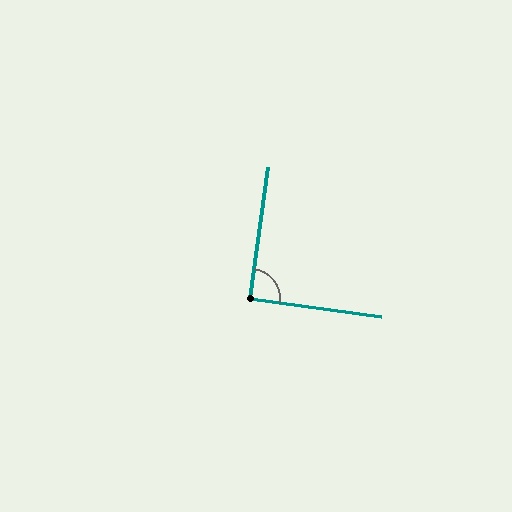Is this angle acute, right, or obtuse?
It is approximately a right angle.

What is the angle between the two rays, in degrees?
Approximately 90 degrees.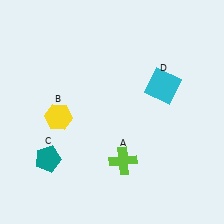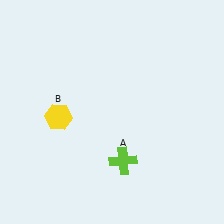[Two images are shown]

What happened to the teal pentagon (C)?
The teal pentagon (C) was removed in Image 2. It was in the bottom-left area of Image 1.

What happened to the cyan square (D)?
The cyan square (D) was removed in Image 2. It was in the top-right area of Image 1.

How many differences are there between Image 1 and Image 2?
There are 2 differences between the two images.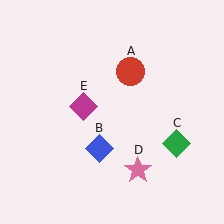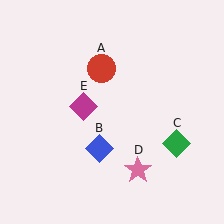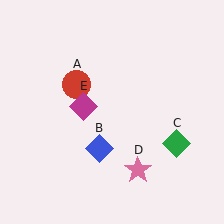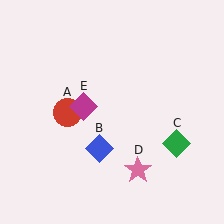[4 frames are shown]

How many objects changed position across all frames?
1 object changed position: red circle (object A).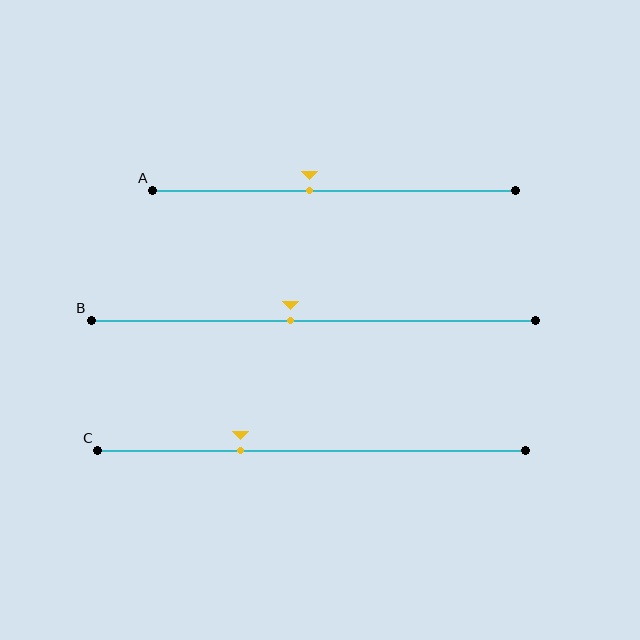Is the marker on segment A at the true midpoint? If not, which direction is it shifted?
No, the marker on segment A is shifted to the left by about 7% of the segment length.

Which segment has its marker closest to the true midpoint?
Segment B has its marker closest to the true midpoint.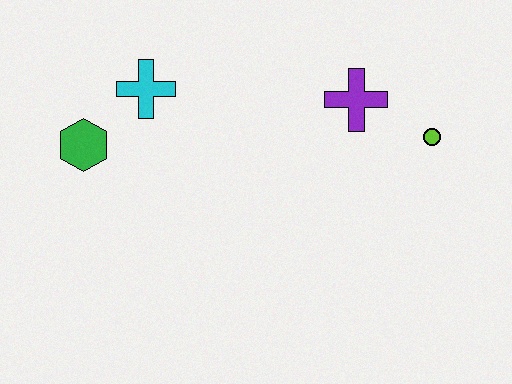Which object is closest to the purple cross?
The lime circle is closest to the purple cross.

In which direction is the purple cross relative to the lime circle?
The purple cross is to the left of the lime circle.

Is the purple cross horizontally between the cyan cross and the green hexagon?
No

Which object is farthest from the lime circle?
The green hexagon is farthest from the lime circle.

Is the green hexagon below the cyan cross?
Yes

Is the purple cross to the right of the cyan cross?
Yes